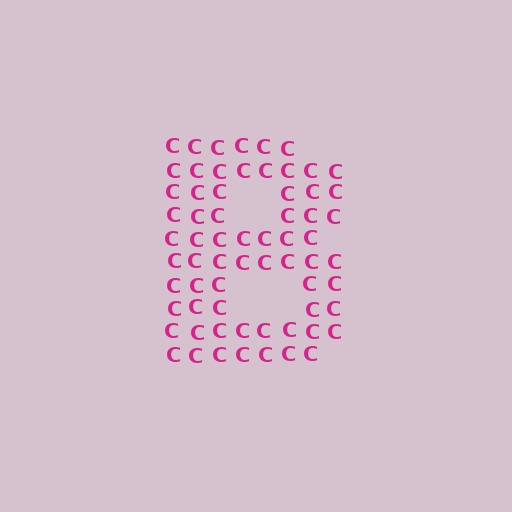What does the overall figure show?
The overall figure shows the letter B.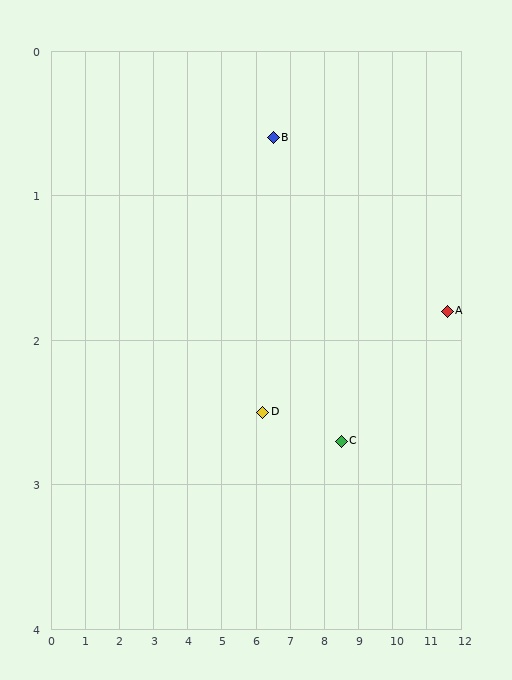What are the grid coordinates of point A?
Point A is at approximately (11.6, 1.8).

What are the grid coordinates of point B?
Point B is at approximately (6.5, 0.6).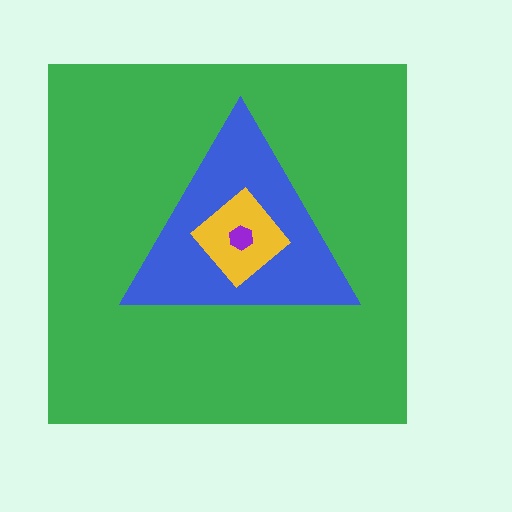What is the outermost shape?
The green square.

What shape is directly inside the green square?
The blue triangle.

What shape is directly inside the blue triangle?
The yellow diamond.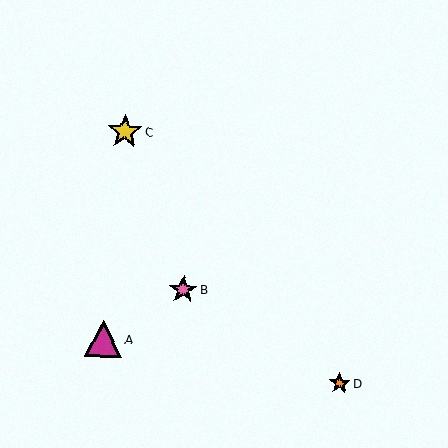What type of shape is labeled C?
Shape C is a yellow star.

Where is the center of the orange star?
The center of the orange star is at (339, 384).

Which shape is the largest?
The magenta triangle (labeled A) is the largest.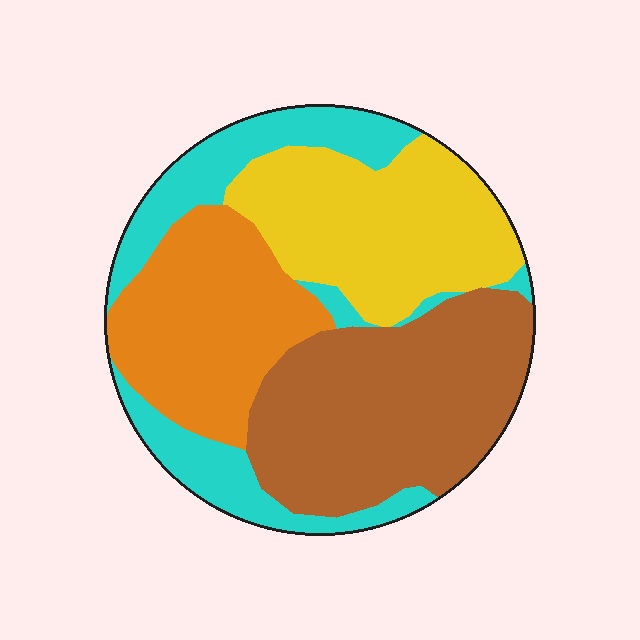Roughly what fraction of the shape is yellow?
Yellow covers 25% of the shape.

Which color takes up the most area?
Brown, at roughly 30%.